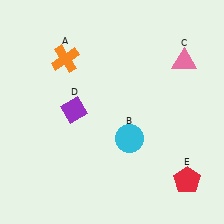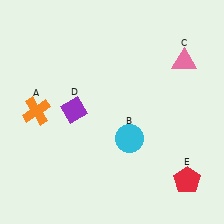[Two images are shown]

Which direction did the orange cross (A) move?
The orange cross (A) moved down.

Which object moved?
The orange cross (A) moved down.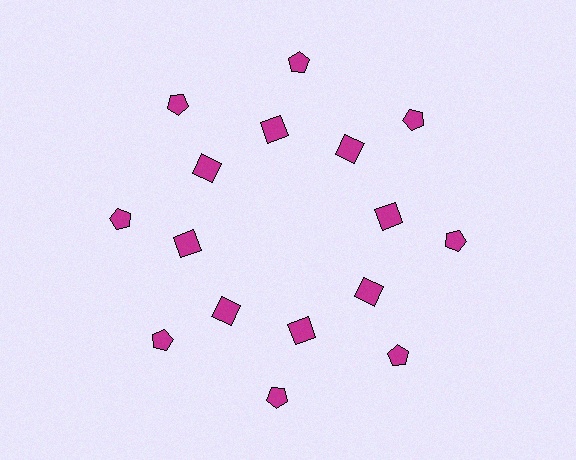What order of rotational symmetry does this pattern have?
This pattern has 8-fold rotational symmetry.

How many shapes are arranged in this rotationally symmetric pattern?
There are 16 shapes, arranged in 8 groups of 2.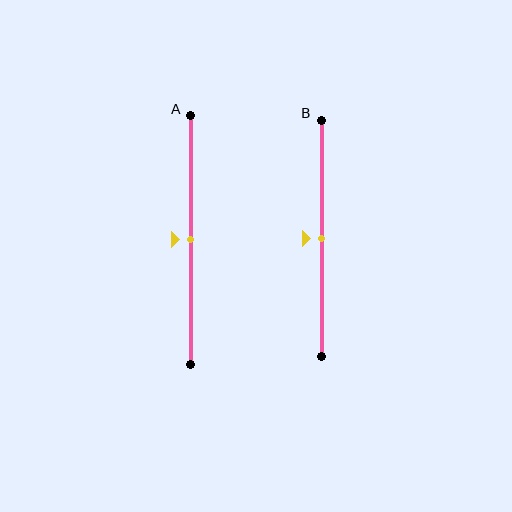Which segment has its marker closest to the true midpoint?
Segment A has its marker closest to the true midpoint.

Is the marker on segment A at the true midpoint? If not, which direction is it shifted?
Yes, the marker on segment A is at the true midpoint.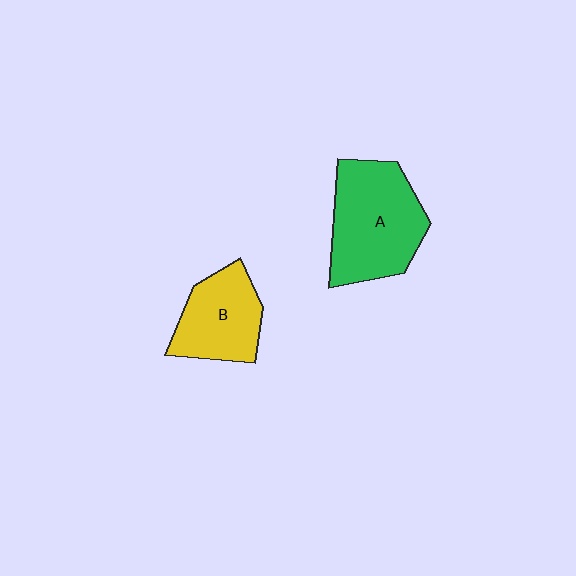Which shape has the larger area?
Shape A (green).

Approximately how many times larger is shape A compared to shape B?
Approximately 1.4 times.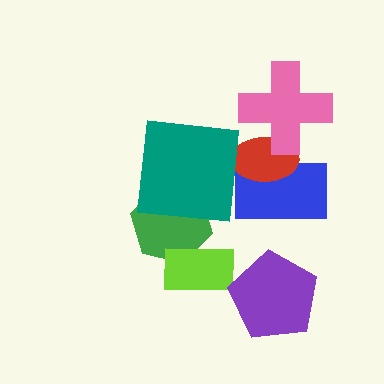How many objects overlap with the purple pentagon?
0 objects overlap with the purple pentagon.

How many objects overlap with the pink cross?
2 objects overlap with the pink cross.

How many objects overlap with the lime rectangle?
1 object overlaps with the lime rectangle.